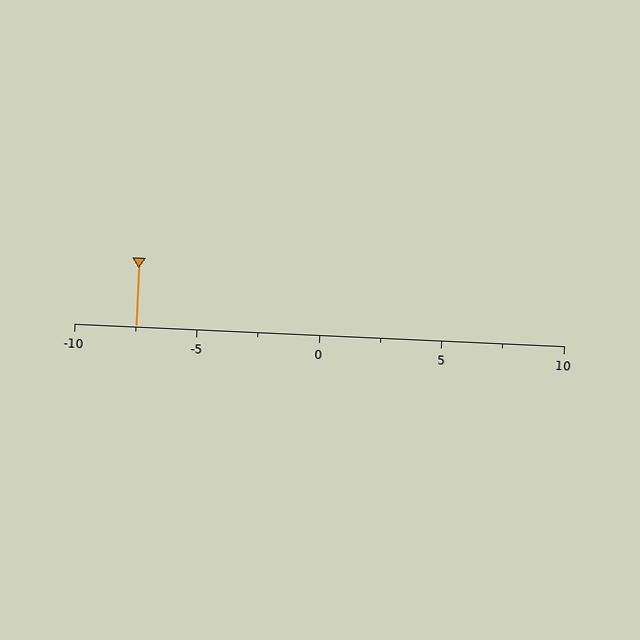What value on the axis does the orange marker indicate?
The marker indicates approximately -7.5.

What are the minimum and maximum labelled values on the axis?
The axis runs from -10 to 10.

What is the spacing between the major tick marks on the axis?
The major ticks are spaced 5 apart.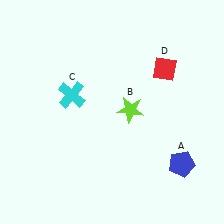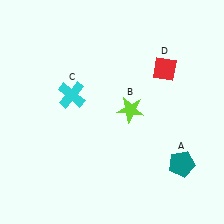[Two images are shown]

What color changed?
The pentagon (A) changed from blue in Image 1 to teal in Image 2.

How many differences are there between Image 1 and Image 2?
There is 1 difference between the two images.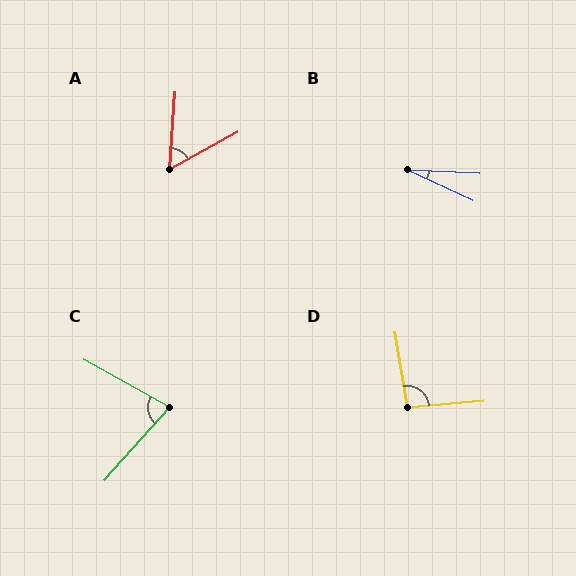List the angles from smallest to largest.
B (23°), A (58°), C (78°), D (94°).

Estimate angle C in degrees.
Approximately 78 degrees.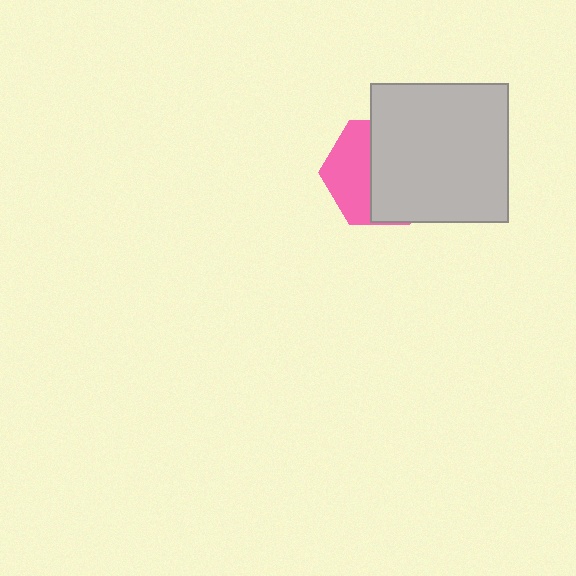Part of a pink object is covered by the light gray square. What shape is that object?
It is a hexagon.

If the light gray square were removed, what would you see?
You would see the complete pink hexagon.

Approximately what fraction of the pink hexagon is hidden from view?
Roughly 60% of the pink hexagon is hidden behind the light gray square.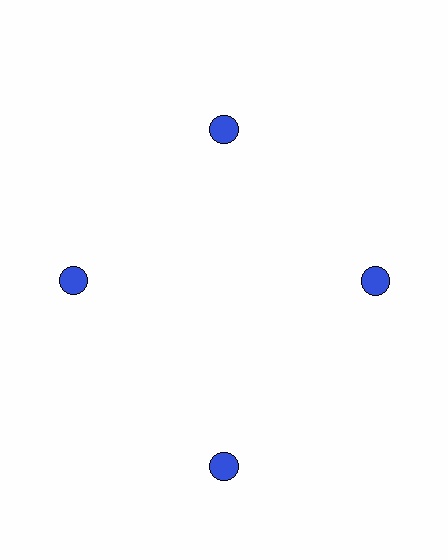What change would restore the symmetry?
The symmetry would be restored by moving it inward, back onto the ring so that all 4 circles sit at equal angles and equal distance from the center.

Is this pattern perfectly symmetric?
No. The 4 blue circles are arranged in a ring, but one element near the 6 o'clock position is pushed outward from the center, breaking the 4-fold rotational symmetry.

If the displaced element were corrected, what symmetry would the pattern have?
It would have 4-fold rotational symmetry — the pattern would map onto itself every 90 degrees.